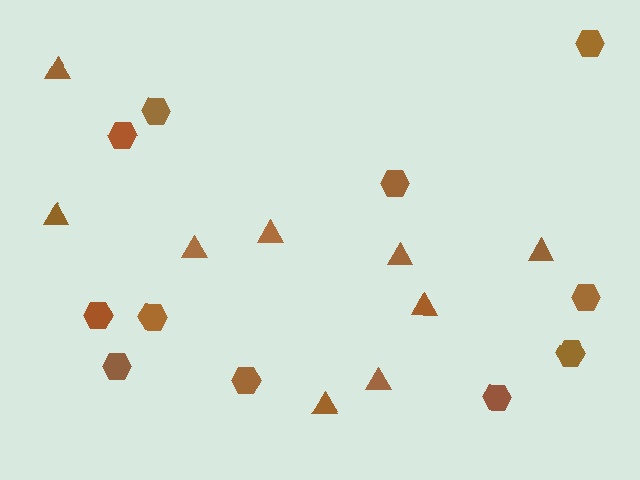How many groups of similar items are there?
There are 2 groups: one group of triangles (9) and one group of hexagons (11).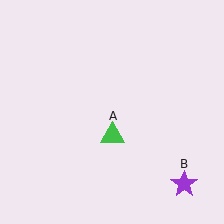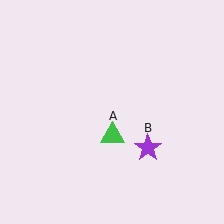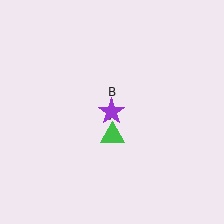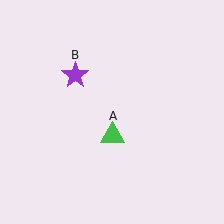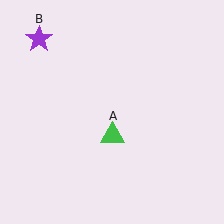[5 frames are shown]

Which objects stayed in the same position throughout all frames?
Green triangle (object A) remained stationary.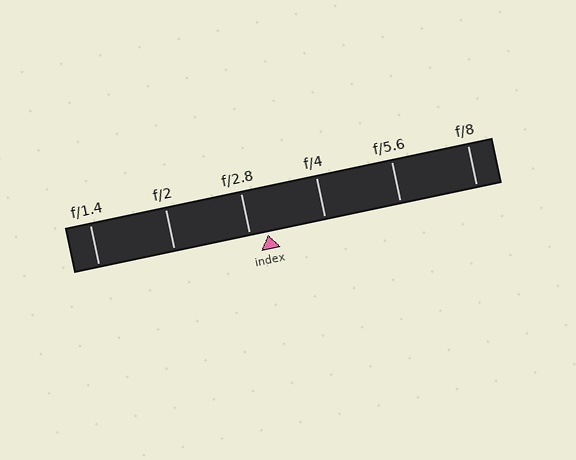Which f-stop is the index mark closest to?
The index mark is closest to f/2.8.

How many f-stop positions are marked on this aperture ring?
There are 6 f-stop positions marked.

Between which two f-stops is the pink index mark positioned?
The index mark is between f/2.8 and f/4.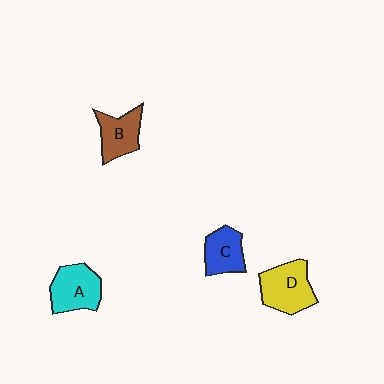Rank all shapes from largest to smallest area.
From largest to smallest: D (yellow), A (cyan), B (brown), C (blue).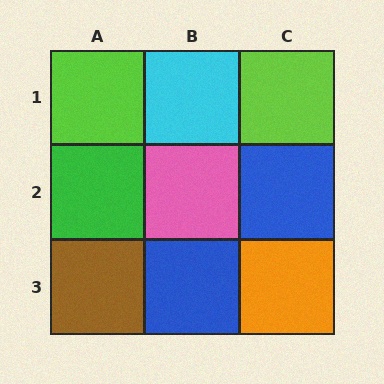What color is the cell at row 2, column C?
Blue.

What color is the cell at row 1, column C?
Lime.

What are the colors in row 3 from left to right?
Brown, blue, orange.